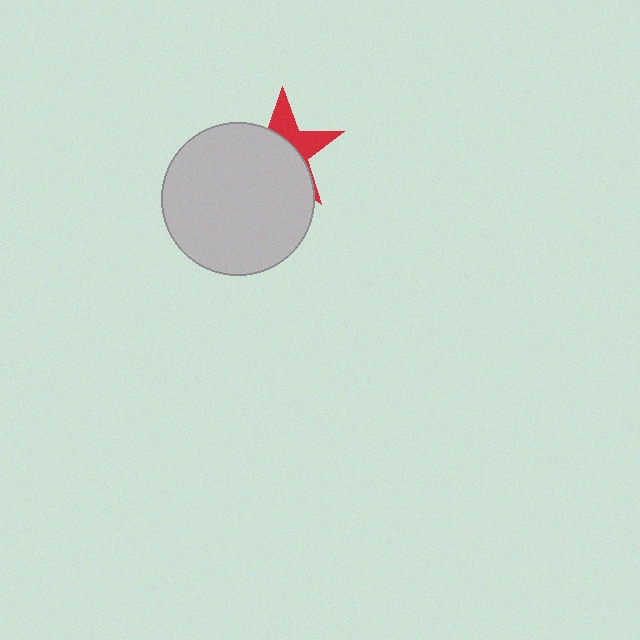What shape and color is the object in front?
The object in front is a light gray circle.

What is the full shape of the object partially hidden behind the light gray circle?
The partially hidden object is a red star.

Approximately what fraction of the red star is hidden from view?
Roughly 64% of the red star is hidden behind the light gray circle.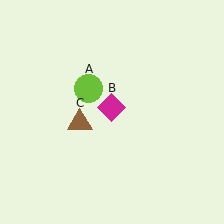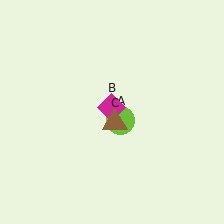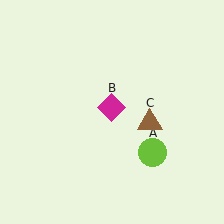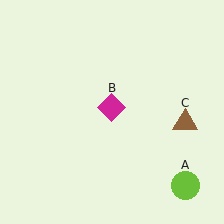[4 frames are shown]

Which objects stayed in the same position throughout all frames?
Magenta diamond (object B) remained stationary.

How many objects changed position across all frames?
2 objects changed position: lime circle (object A), brown triangle (object C).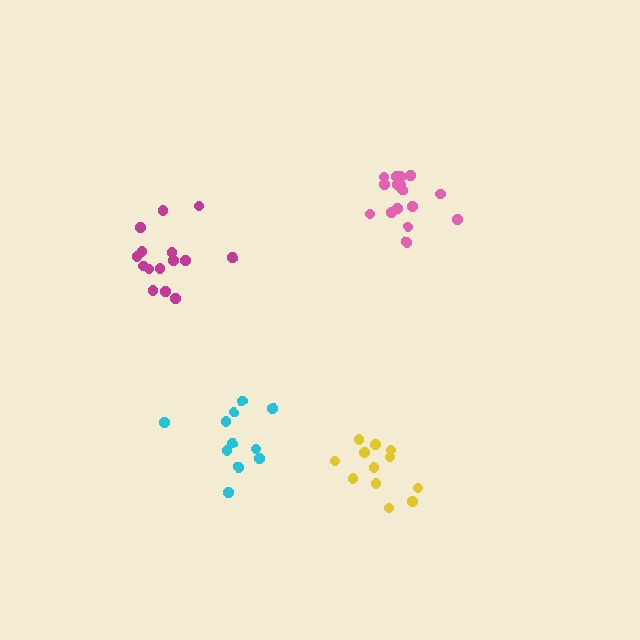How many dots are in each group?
Group 1: 16 dots, Group 2: 15 dots, Group 3: 11 dots, Group 4: 12 dots (54 total).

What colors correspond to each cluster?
The clusters are colored: pink, magenta, cyan, yellow.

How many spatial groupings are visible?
There are 4 spatial groupings.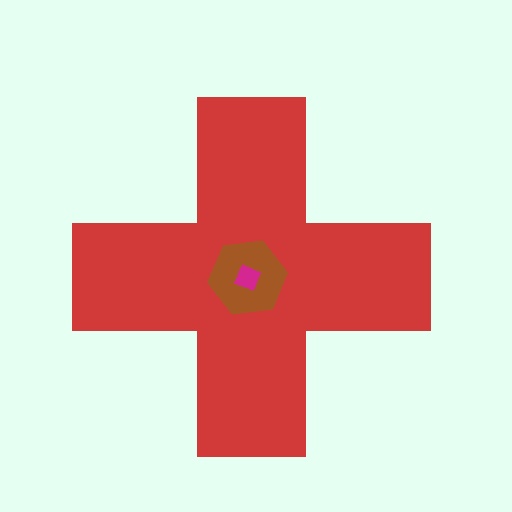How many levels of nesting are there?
3.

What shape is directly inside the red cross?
The brown hexagon.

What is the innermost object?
The magenta square.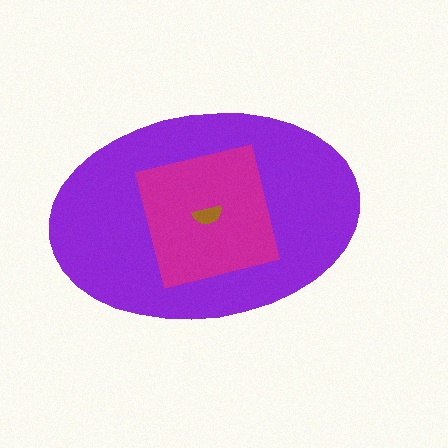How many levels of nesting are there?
3.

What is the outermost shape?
The purple ellipse.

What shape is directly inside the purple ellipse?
The magenta square.